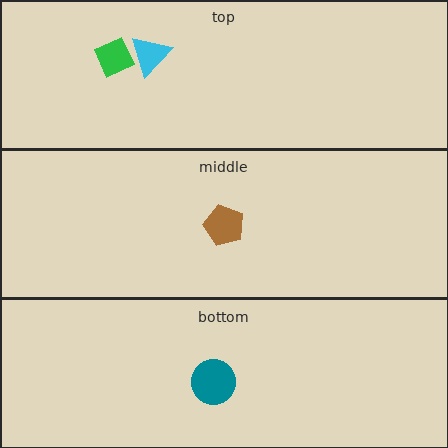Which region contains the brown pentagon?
The middle region.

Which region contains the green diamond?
The top region.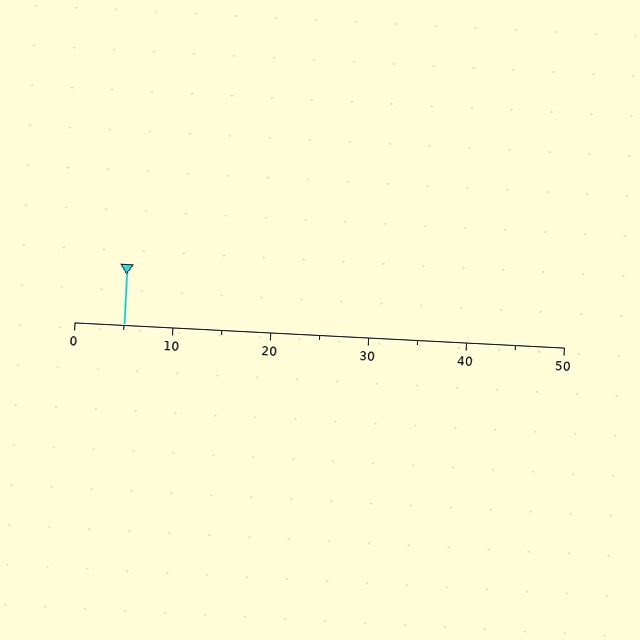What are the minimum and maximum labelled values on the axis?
The axis runs from 0 to 50.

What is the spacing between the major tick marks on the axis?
The major ticks are spaced 10 apart.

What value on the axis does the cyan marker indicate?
The marker indicates approximately 5.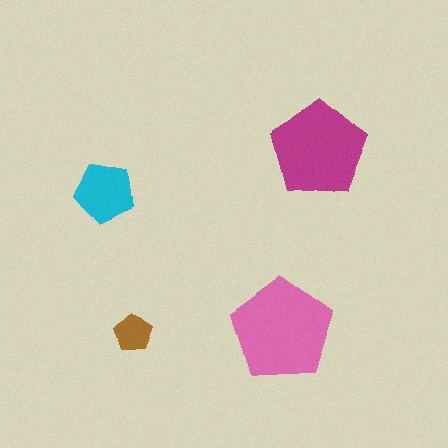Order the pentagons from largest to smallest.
the pink one, the magenta one, the cyan one, the brown one.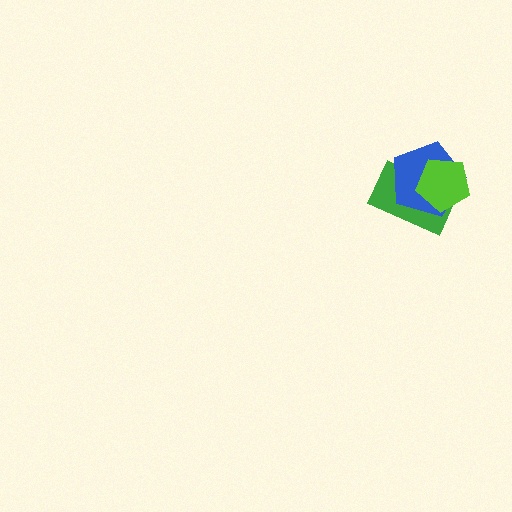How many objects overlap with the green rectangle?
2 objects overlap with the green rectangle.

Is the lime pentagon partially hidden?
No, no other shape covers it.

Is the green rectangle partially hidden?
Yes, it is partially covered by another shape.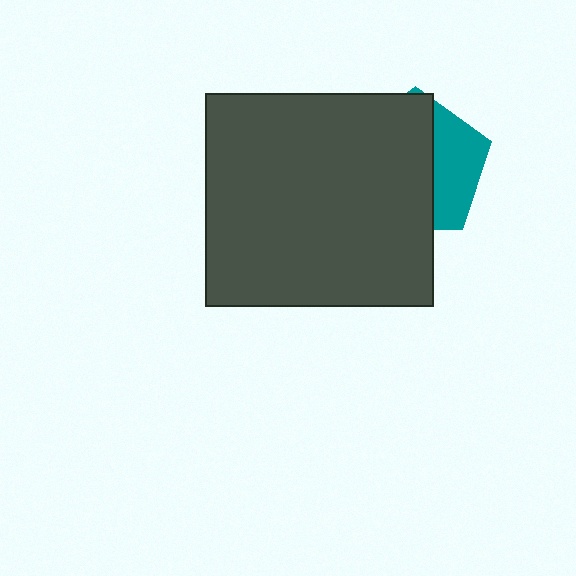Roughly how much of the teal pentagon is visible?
A small part of it is visible (roughly 34%).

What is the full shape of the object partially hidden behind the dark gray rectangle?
The partially hidden object is a teal pentagon.